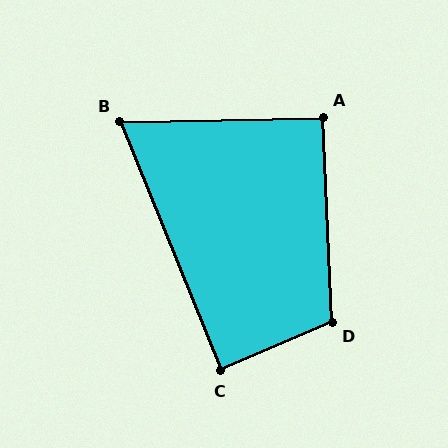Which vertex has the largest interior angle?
D, at approximately 111 degrees.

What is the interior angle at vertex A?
Approximately 91 degrees (approximately right).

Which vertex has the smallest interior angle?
B, at approximately 69 degrees.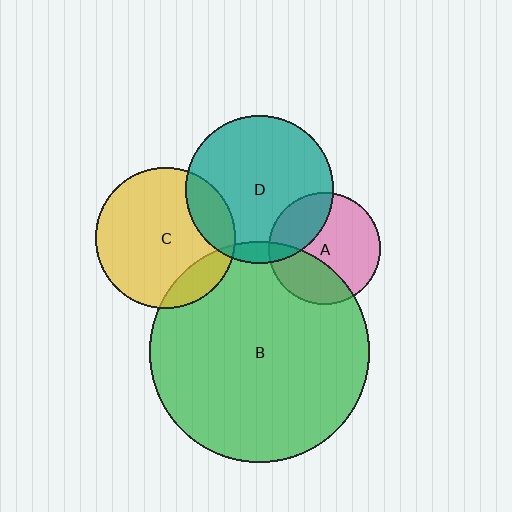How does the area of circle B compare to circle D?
Approximately 2.2 times.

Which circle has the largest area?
Circle B (green).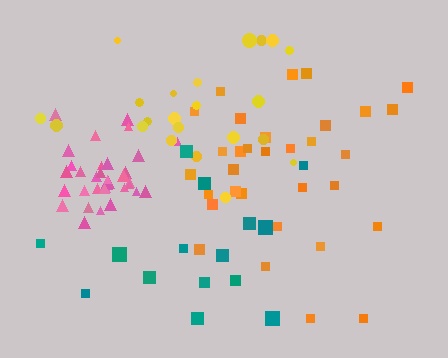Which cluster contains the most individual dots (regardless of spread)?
Pink (34).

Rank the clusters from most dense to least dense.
pink, yellow, orange, teal.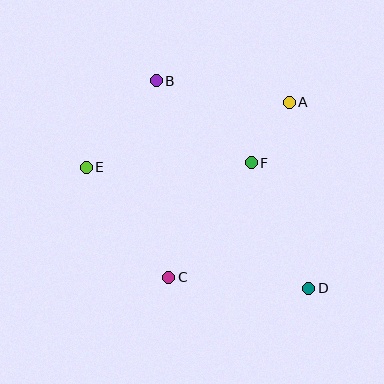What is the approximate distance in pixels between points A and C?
The distance between A and C is approximately 212 pixels.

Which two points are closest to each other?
Points A and F are closest to each other.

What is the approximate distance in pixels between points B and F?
The distance between B and F is approximately 126 pixels.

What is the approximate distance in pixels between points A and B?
The distance between A and B is approximately 135 pixels.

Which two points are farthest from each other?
Points B and D are farthest from each other.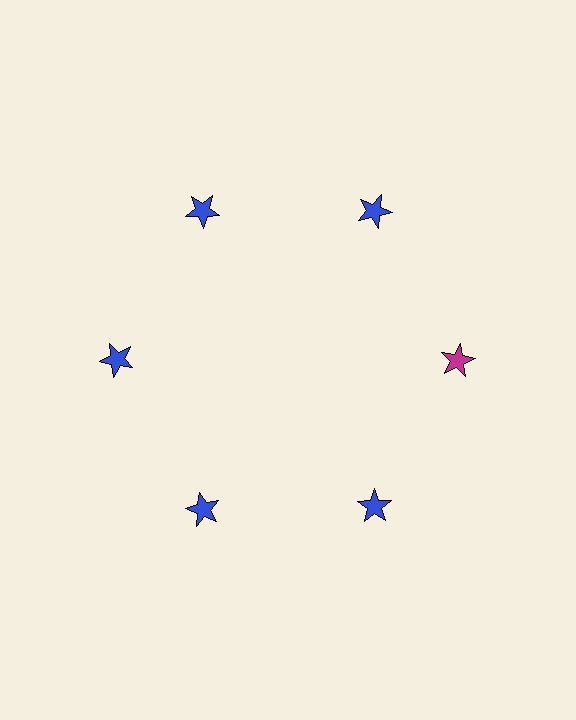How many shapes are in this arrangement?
There are 6 shapes arranged in a ring pattern.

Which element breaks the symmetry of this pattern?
The magenta star at roughly the 3 o'clock position breaks the symmetry. All other shapes are blue stars.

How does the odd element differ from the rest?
It has a different color: magenta instead of blue.